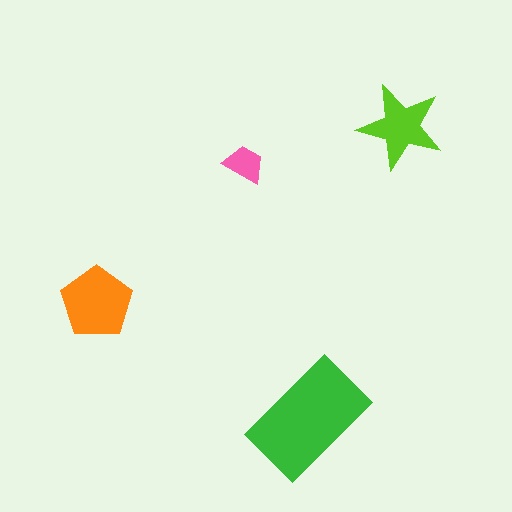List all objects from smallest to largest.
The pink trapezoid, the lime star, the orange pentagon, the green rectangle.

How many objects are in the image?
There are 4 objects in the image.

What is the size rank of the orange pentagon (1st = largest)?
2nd.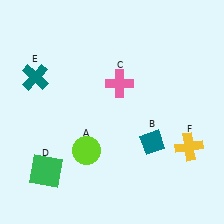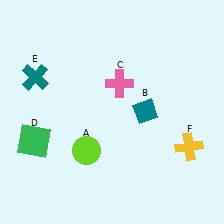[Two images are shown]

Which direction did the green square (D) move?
The green square (D) moved up.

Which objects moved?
The objects that moved are: the teal diamond (B), the green square (D).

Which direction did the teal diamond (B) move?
The teal diamond (B) moved up.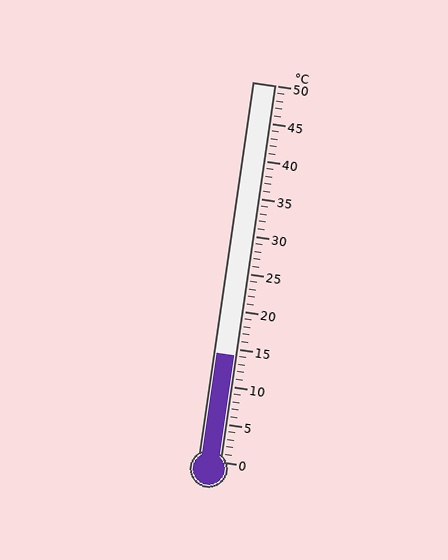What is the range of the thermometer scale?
The thermometer scale ranges from 0°C to 50°C.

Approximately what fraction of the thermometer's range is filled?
The thermometer is filled to approximately 30% of its range.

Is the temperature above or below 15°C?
The temperature is below 15°C.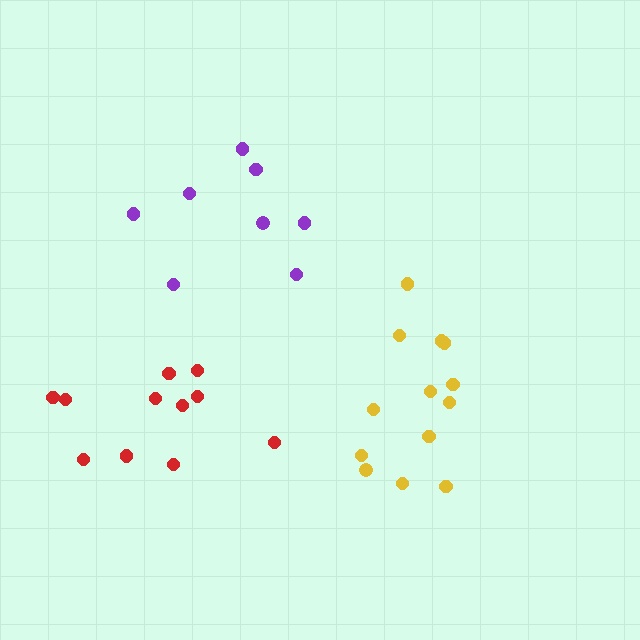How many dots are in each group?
Group 1: 11 dots, Group 2: 13 dots, Group 3: 8 dots (32 total).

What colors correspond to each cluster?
The clusters are colored: red, yellow, purple.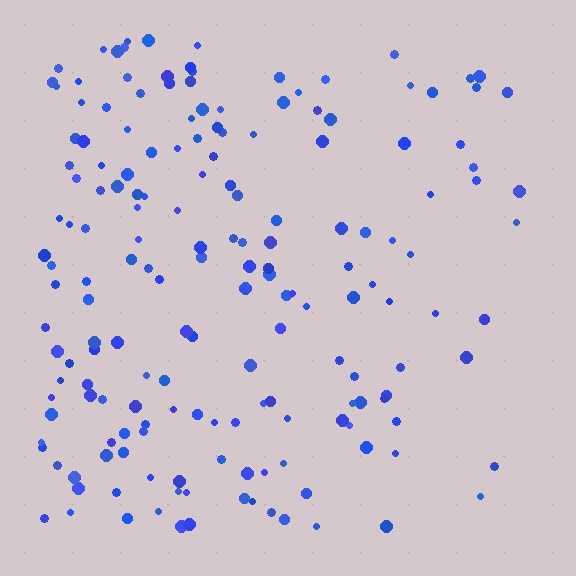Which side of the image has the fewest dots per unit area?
The right.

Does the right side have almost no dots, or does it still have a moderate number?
Still a moderate number, just noticeably fewer than the left.